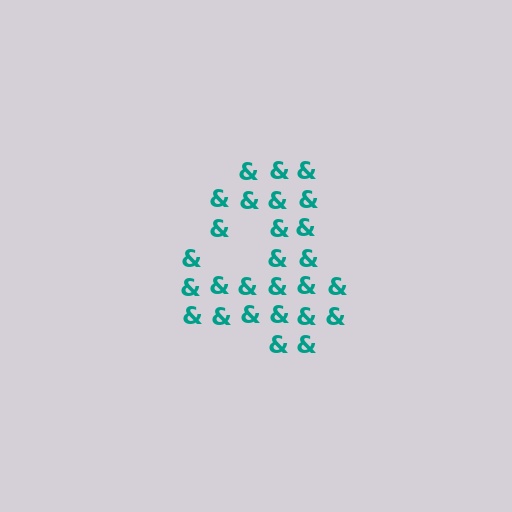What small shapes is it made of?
It is made of small ampersands.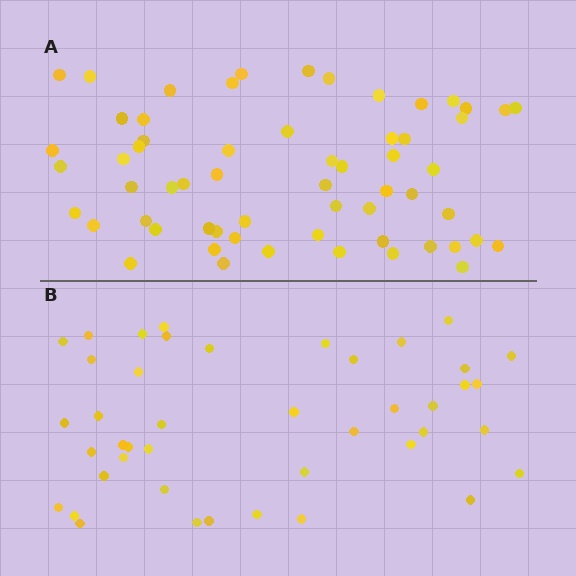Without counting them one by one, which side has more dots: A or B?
Region A (the top region) has more dots.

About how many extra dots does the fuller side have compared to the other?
Region A has approximately 15 more dots than region B.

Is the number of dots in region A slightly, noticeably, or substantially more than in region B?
Region A has noticeably more, but not dramatically so. The ratio is roughly 1.4 to 1.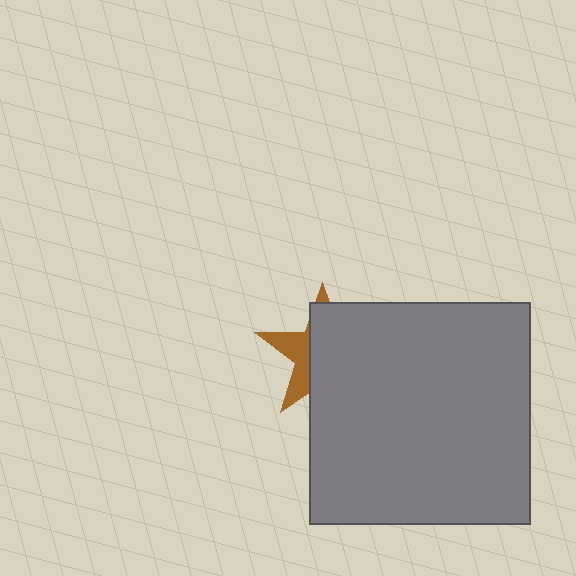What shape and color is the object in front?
The object in front is a gray rectangle.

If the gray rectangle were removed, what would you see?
You would see the complete brown star.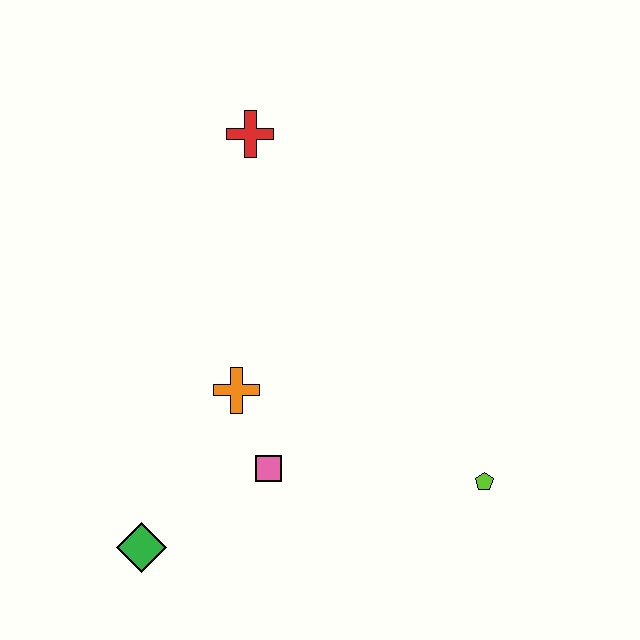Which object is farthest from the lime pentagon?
The red cross is farthest from the lime pentagon.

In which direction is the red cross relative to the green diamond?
The red cross is above the green diamond.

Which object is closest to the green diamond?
The pink square is closest to the green diamond.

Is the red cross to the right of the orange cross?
Yes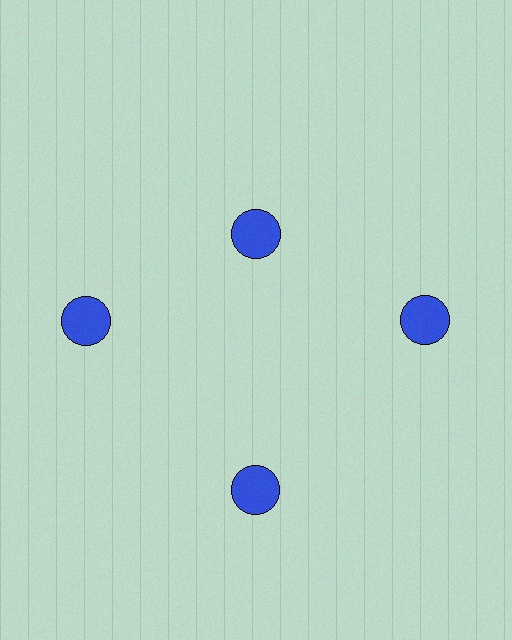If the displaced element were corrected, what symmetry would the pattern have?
It would have 4-fold rotational symmetry — the pattern would map onto itself every 90 degrees.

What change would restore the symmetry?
The symmetry would be restored by moving it outward, back onto the ring so that all 4 circles sit at equal angles and equal distance from the center.